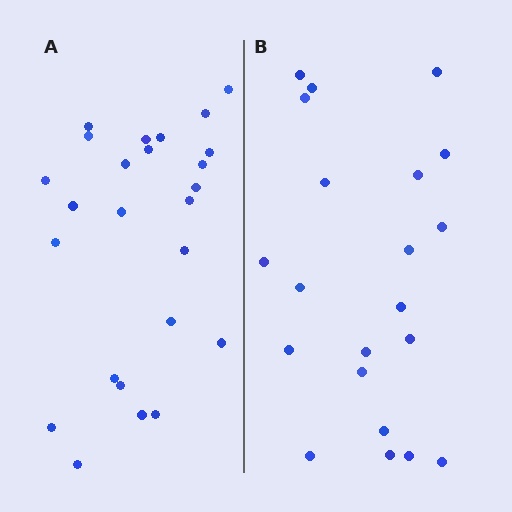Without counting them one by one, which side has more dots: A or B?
Region A (the left region) has more dots.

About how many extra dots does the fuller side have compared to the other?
Region A has about 4 more dots than region B.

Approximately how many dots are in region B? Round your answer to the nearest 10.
About 20 dots. (The exact count is 21, which rounds to 20.)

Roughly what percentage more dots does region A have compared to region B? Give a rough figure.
About 20% more.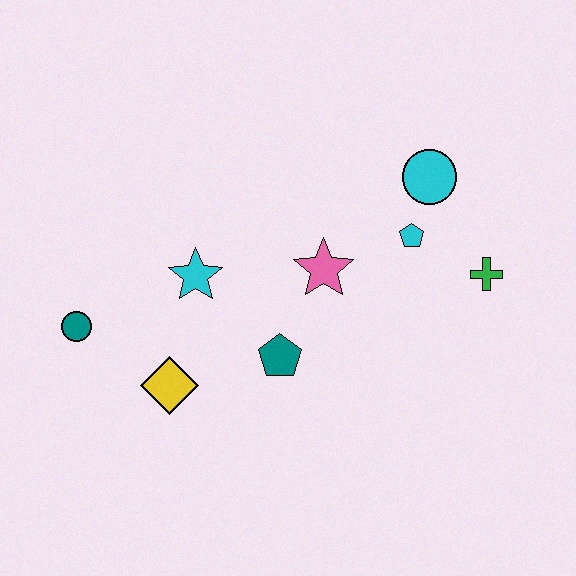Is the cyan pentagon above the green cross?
Yes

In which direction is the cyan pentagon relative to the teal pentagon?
The cyan pentagon is to the right of the teal pentagon.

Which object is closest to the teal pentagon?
The pink star is closest to the teal pentagon.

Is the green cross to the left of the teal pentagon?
No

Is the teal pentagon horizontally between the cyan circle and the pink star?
No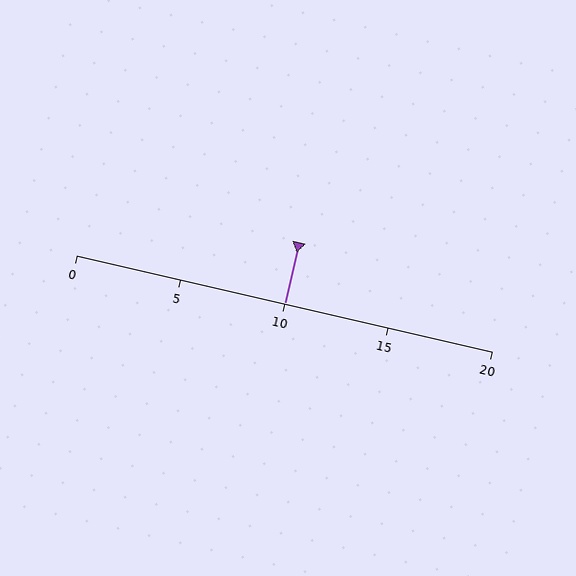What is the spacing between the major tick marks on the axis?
The major ticks are spaced 5 apart.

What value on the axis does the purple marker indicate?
The marker indicates approximately 10.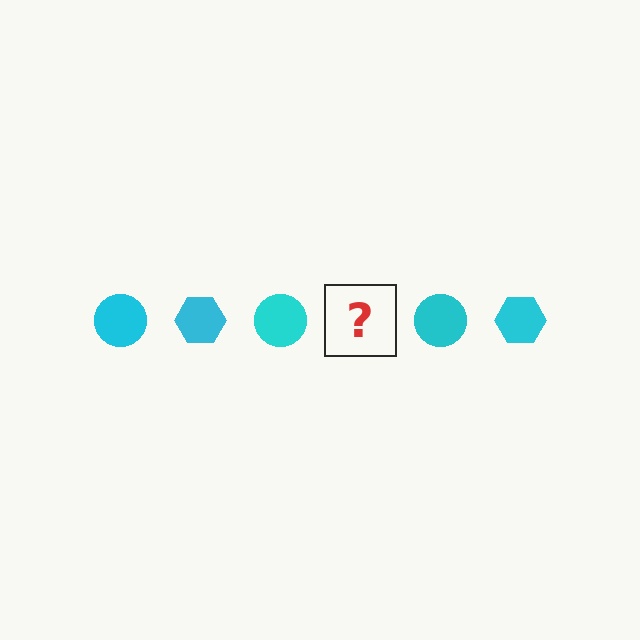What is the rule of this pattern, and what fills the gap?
The rule is that the pattern cycles through circle, hexagon shapes in cyan. The gap should be filled with a cyan hexagon.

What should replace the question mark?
The question mark should be replaced with a cyan hexagon.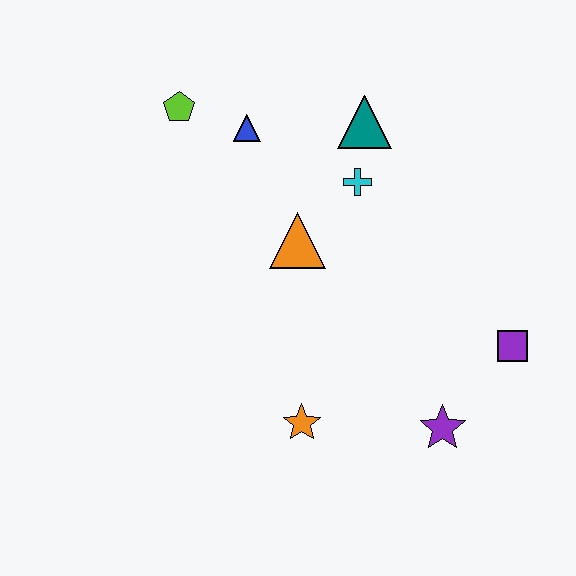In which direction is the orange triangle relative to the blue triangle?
The orange triangle is below the blue triangle.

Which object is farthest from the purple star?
The lime pentagon is farthest from the purple star.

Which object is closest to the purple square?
The purple star is closest to the purple square.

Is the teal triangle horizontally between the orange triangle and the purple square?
Yes